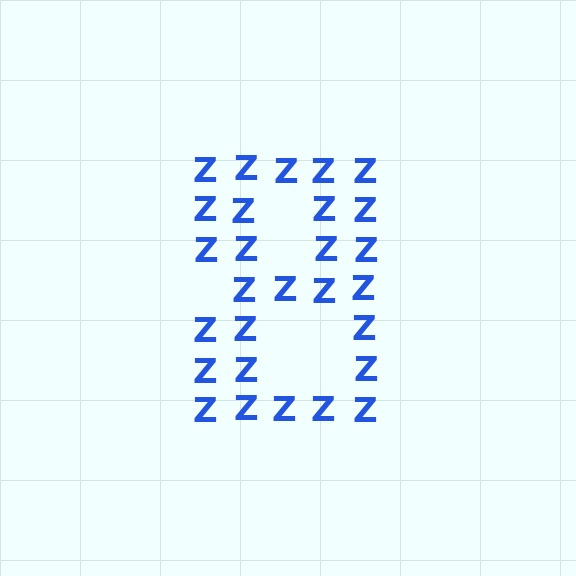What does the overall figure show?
The overall figure shows the digit 8.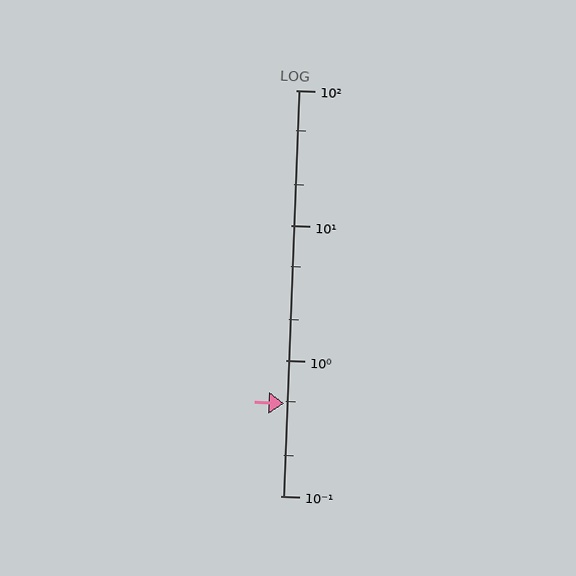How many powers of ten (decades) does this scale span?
The scale spans 3 decades, from 0.1 to 100.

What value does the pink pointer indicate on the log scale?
The pointer indicates approximately 0.48.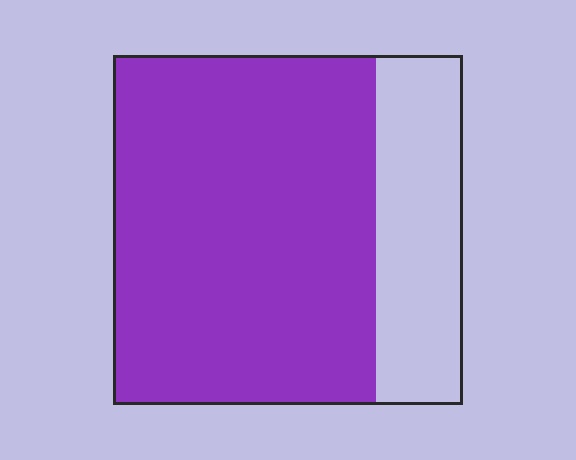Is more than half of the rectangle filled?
Yes.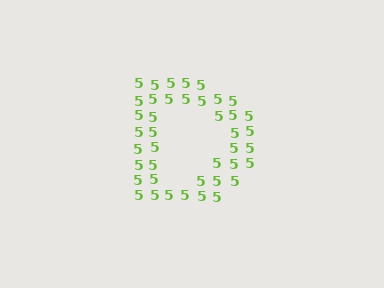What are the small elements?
The small elements are digit 5's.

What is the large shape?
The large shape is the letter D.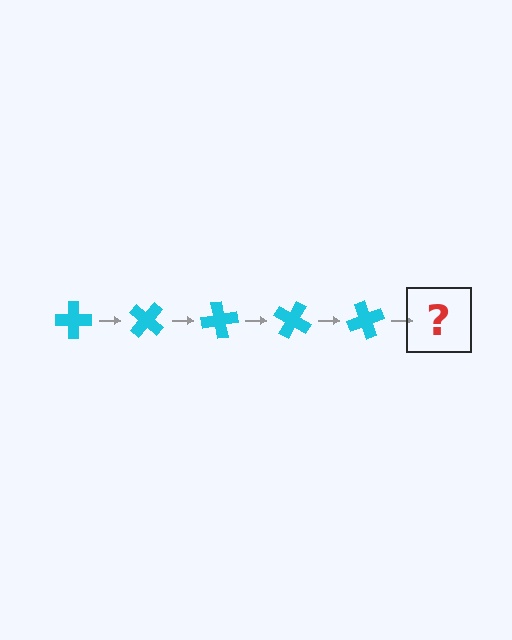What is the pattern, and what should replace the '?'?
The pattern is that the cross rotates 40 degrees each step. The '?' should be a cyan cross rotated 200 degrees.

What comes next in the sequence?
The next element should be a cyan cross rotated 200 degrees.